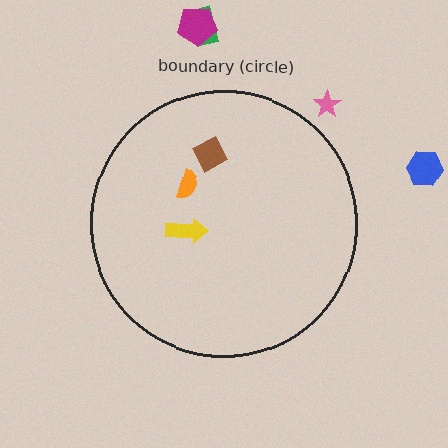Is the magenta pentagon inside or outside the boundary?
Outside.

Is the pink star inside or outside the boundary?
Outside.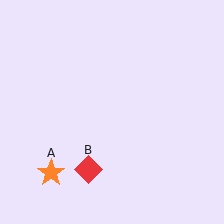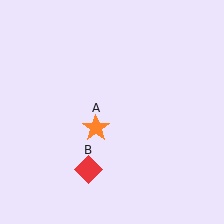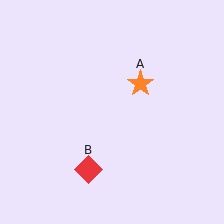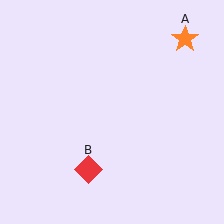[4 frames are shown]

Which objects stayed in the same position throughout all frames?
Red diamond (object B) remained stationary.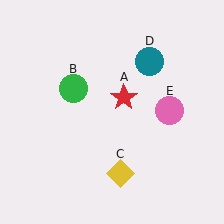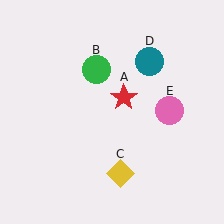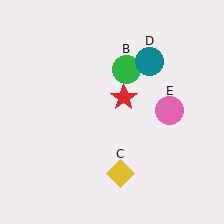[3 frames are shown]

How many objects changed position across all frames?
1 object changed position: green circle (object B).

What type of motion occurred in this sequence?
The green circle (object B) rotated clockwise around the center of the scene.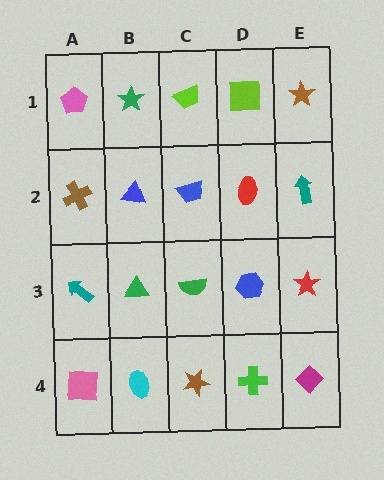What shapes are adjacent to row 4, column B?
A green triangle (row 3, column B), a pink square (row 4, column A), a brown star (row 4, column C).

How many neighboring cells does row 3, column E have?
3.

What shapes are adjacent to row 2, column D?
A lime square (row 1, column D), a blue hexagon (row 3, column D), a blue trapezoid (row 2, column C), a teal arrow (row 2, column E).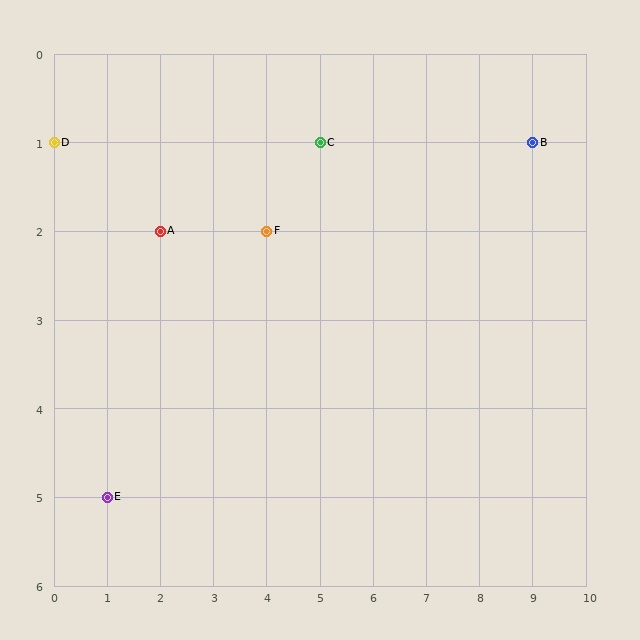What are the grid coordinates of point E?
Point E is at grid coordinates (1, 5).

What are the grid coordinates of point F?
Point F is at grid coordinates (4, 2).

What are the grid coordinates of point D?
Point D is at grid coordinates (0, 1).